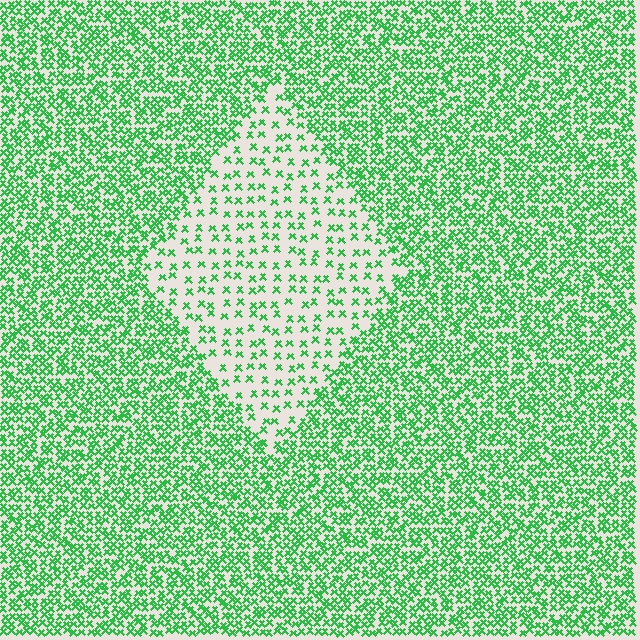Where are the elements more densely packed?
The elements are more densely packed outside the diamond boundary.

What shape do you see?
I see a diamond.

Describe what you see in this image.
The image contains small green elements arranged at two different densities. A diamond-shaped region is visible where the elements are less densely packed than the surrounding area.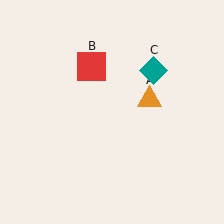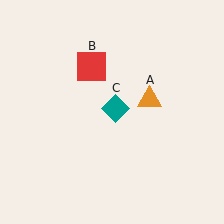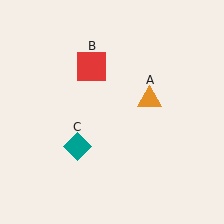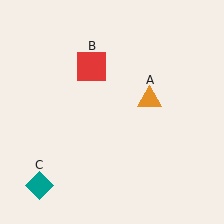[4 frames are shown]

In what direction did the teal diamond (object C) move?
The teal diamond (object C) moved down and to the left.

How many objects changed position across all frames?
1 object changed position: teal diamond (object C).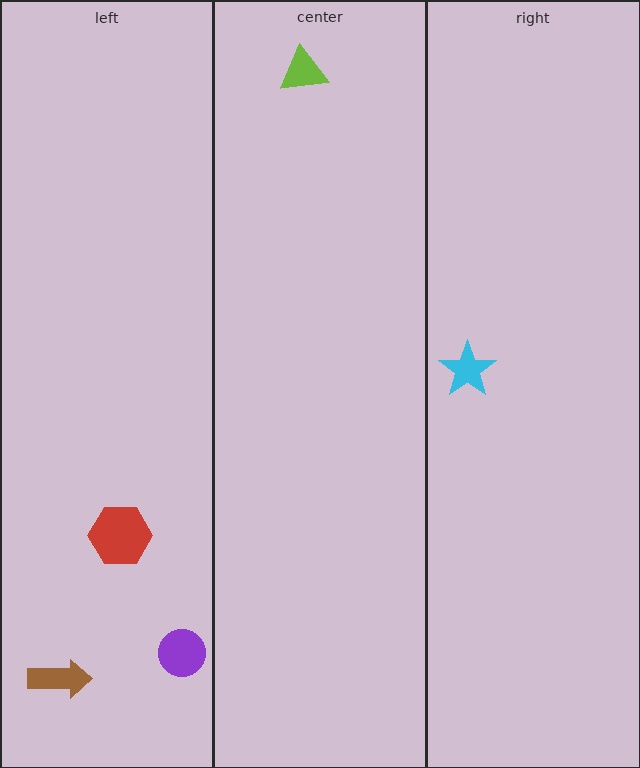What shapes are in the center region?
The lime triangle.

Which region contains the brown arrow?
The left region.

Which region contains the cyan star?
The right region.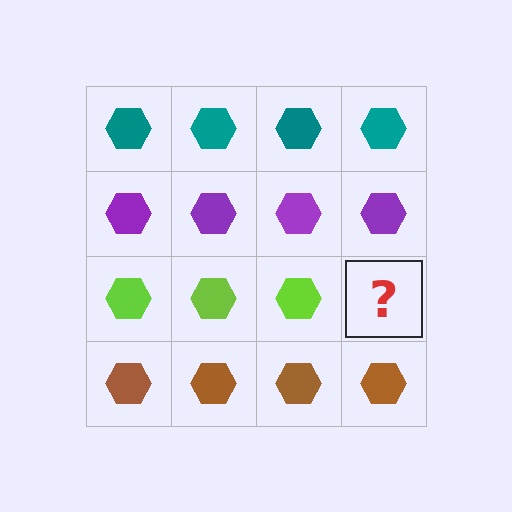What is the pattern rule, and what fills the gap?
The rule is that each row has a consistent color. The gap should be filled with a lime hexagon.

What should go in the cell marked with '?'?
The missing cell should contain a lime hexagon.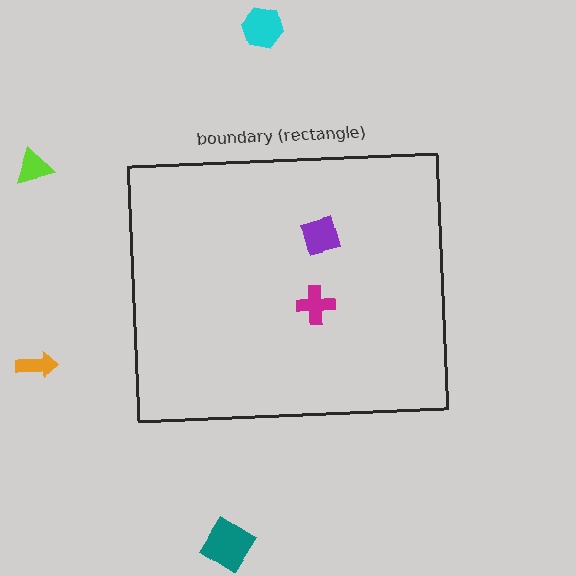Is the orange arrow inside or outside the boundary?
Outside.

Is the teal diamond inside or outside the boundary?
Outside.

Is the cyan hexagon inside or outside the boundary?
Outside.